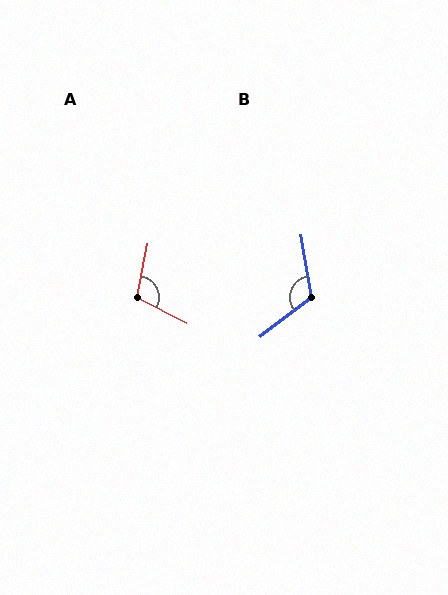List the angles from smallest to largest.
A (105°), B (118°).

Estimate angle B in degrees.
Approximately 118 degrees.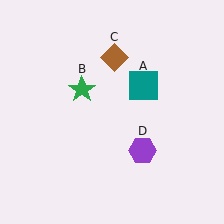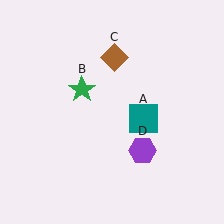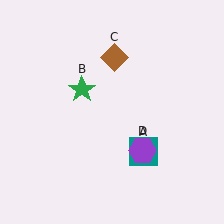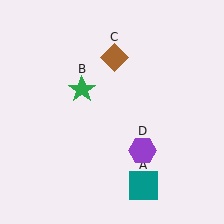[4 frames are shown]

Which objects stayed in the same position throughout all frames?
Green star (object B) and brown diamond (object C) and purple hexagon (object D) remained stationary.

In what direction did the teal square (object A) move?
The teal square (object A) moved down.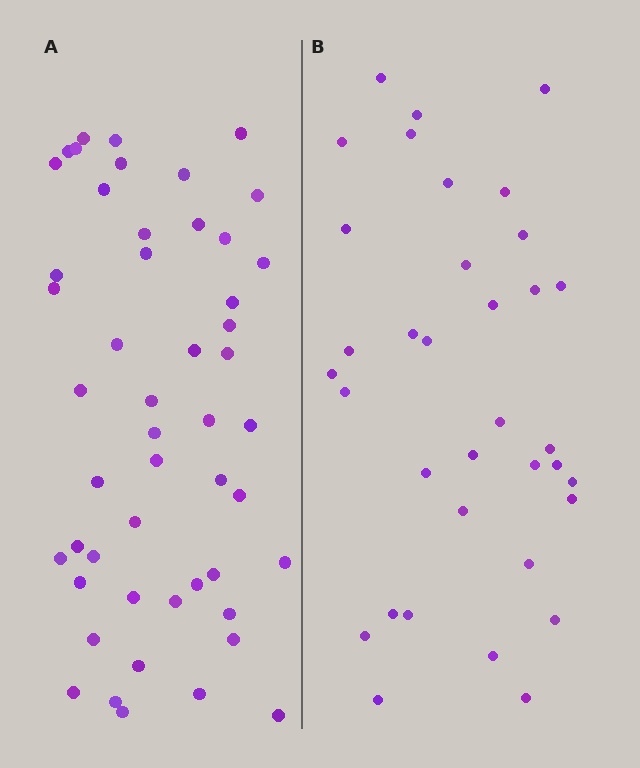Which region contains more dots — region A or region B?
Region A (the left region) has more dots.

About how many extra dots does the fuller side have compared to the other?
Region A has approximately 15 more dots than region B.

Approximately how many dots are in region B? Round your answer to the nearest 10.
About 40 dots. (The exact count is 35, which rounds to 40.)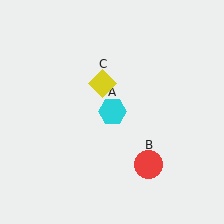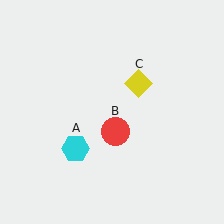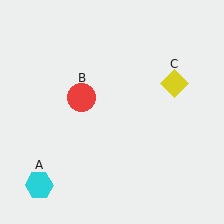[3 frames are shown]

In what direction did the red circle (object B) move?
The red circle (object B) moved up and to the left.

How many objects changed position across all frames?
3 objects changed position: cyan hexagon (object A), red circle (object B), yellow diamond (object C).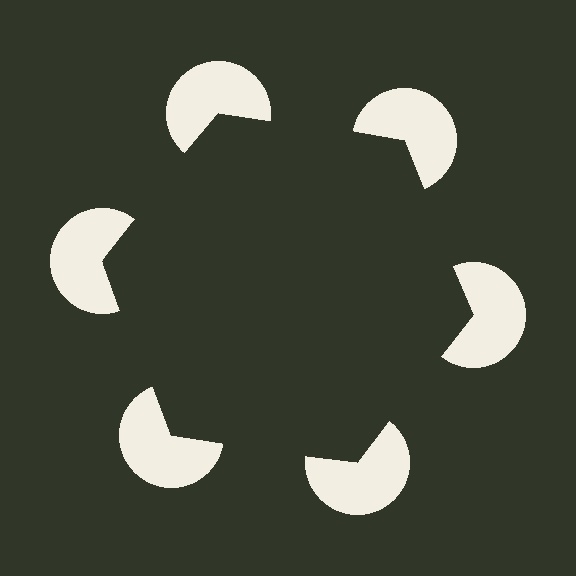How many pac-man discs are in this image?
There are 6 — one at each vertex of the illusory hexagon.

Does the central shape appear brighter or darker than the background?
It typically appears slightly darker than the background, even though no actual brightness change is drawn.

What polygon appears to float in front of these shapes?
An illusory hexagon — its edges are inferred from the aligned wedge cuts in the pac-man discs, not physically drawn.